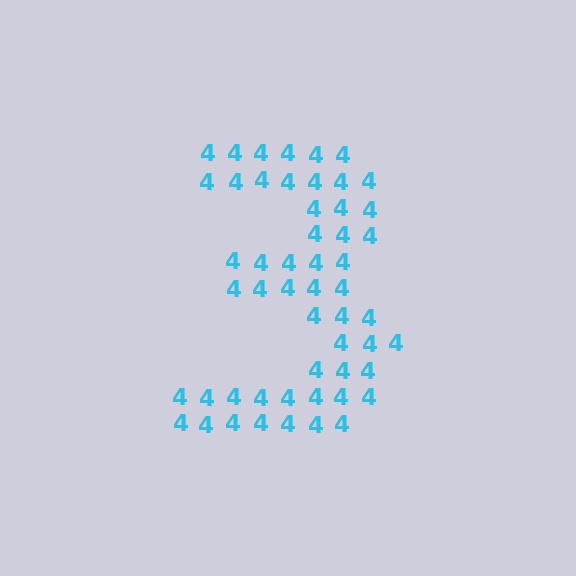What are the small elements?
The small elements are digit 4's.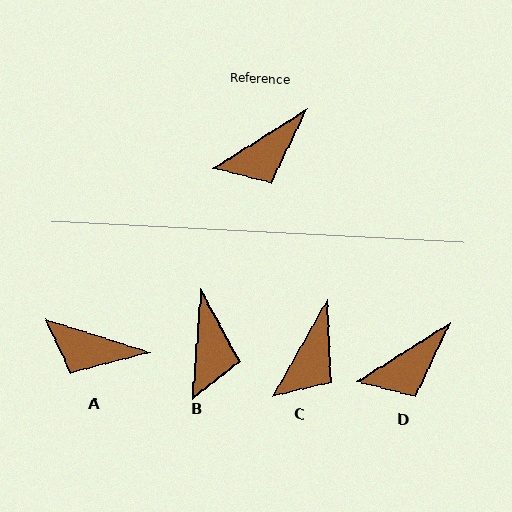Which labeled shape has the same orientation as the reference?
D.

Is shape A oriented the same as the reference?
No, it is off by about 50 degrees.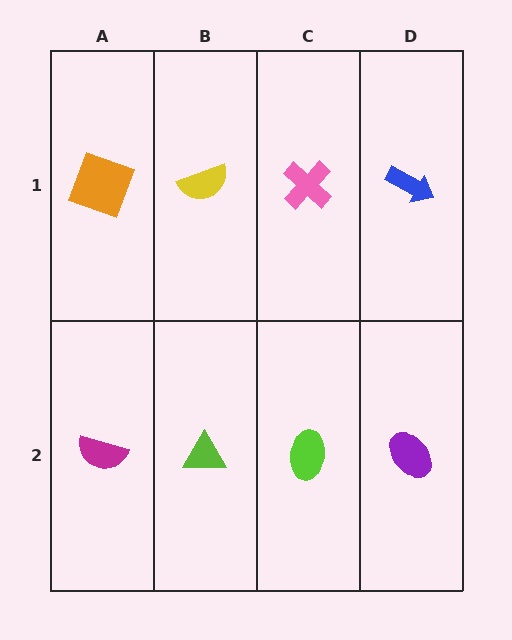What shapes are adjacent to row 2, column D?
A blue arrow (row 1, column D), a lime ellipse (row 2, column C).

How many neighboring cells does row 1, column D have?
2.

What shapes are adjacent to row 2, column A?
An orange square (row 1, column A), a lime triangle (row 2, column B).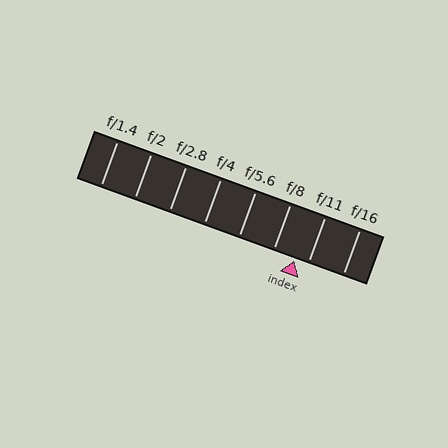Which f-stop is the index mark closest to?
The index mark is closest to f/11.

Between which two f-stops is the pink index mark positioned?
The index mark is between f/8 and f/11.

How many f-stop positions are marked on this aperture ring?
There are 8 f-stop positions marked.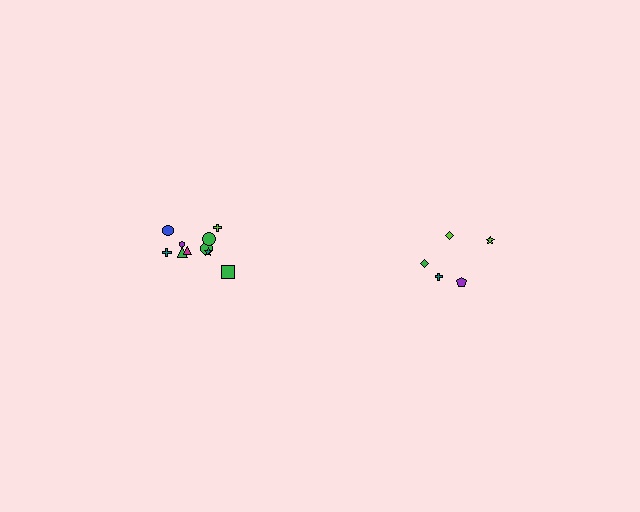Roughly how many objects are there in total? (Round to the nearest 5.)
Roughly 15 objects in total.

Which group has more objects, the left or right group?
The left group.